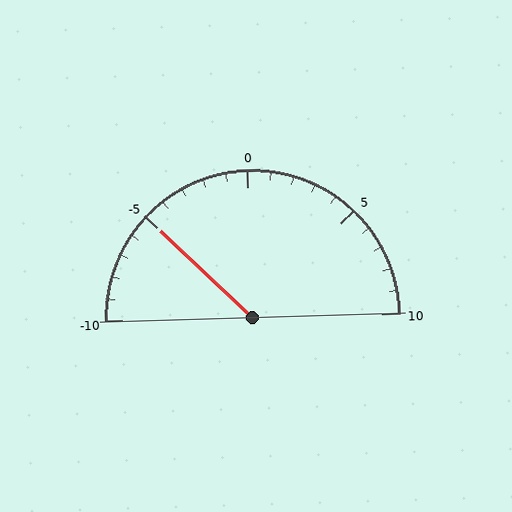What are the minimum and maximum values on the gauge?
The gauge ranges from -10 to 10.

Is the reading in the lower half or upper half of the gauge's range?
The reading is in the lower half of the range (-10 to 10).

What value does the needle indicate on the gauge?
The needle indicates approximately -5.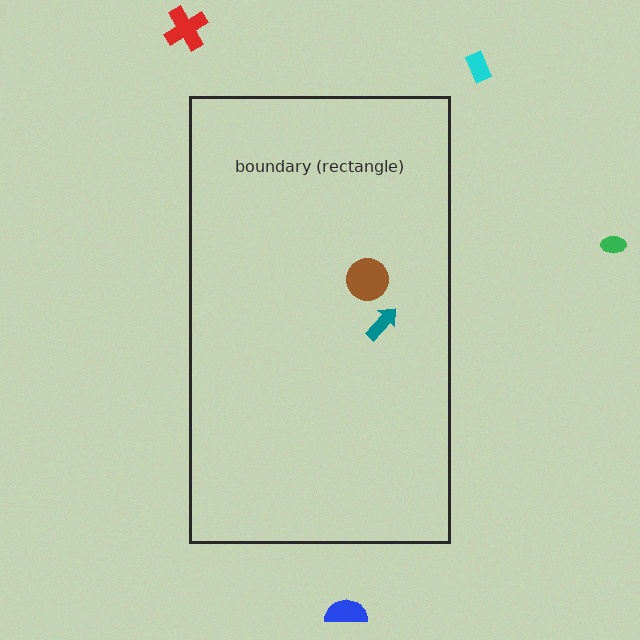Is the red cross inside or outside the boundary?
Outside.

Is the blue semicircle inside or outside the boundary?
Outside.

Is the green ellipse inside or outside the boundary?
Outside.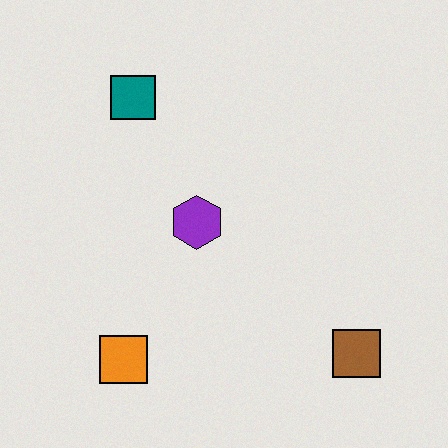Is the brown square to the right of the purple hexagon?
Yes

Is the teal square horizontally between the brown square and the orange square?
Yes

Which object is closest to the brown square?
The purple hexagon is closest to the brown square.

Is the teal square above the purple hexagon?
Yes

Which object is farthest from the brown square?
The teal square is farthest from the brown square.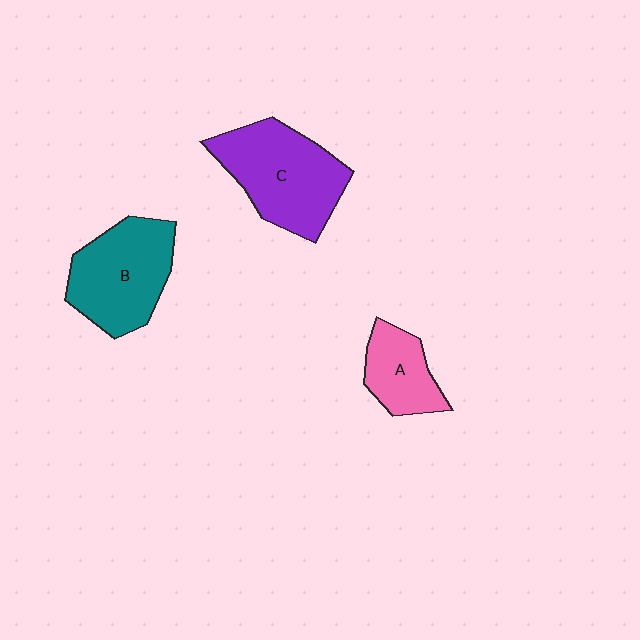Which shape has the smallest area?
Shape A (pink).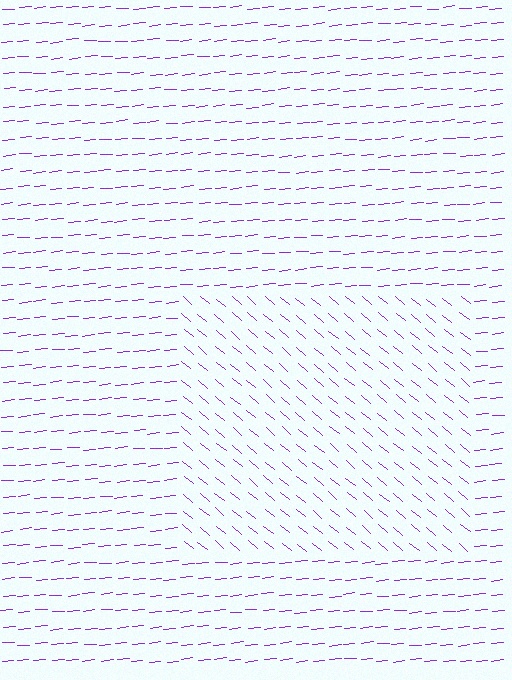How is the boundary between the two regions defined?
The boundary is defined purely by a change in line orientation (approximately 45 degrees difference). All lines are the same color and thickness.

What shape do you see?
I see a rectangle.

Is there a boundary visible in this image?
Yes, there is a texture boundary formed by a change in line orientation.